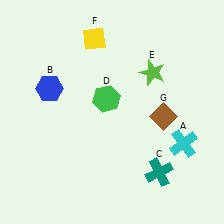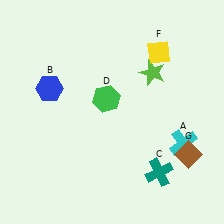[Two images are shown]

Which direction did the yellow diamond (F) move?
The yellow diamond (F) moved right.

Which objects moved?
The objects that moved are: the yellow diamond (F), the brown diamond (G).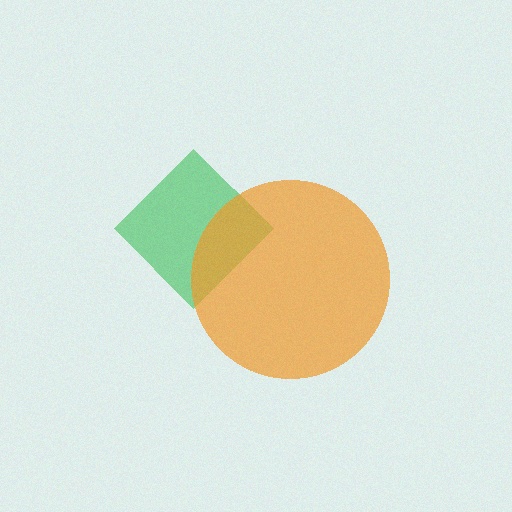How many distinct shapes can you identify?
There are 2 distinct shapes: a green diamond, an orange circle.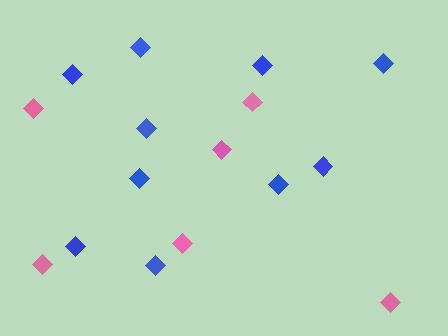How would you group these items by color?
There are 2 groups: one group of blue diamonds (10) and one group of pink diamonds (6).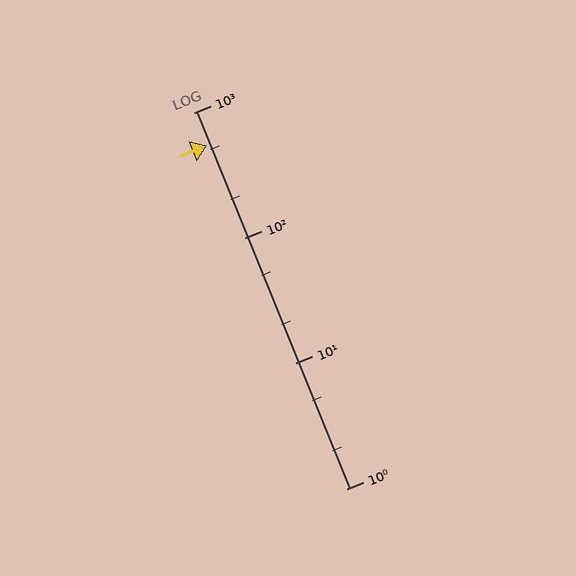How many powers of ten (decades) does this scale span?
The scale spans 3 decades, from 1 to 1000.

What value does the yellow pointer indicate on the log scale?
The pointer indicates approximately 550.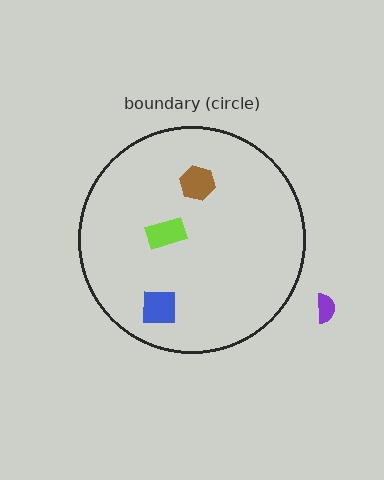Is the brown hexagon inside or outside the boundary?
Inside.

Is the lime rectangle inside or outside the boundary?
Inside.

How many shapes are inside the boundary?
3 inside, 1 outside.